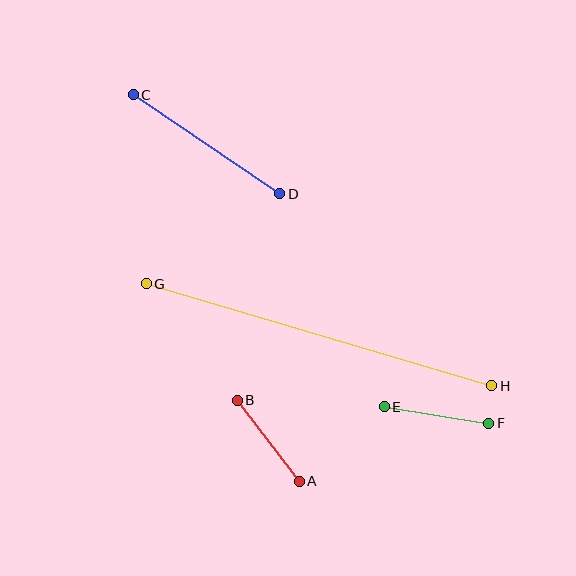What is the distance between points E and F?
The distance is approximately 106 pixels.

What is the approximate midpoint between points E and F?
The midpoint is at approximately (436, 415) pixels.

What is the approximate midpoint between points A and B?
The midpoint is at approximately (268, 441) pixels.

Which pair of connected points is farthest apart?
Points G and H are farthest apart.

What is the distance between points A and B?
The distance is approximately 102 pixels.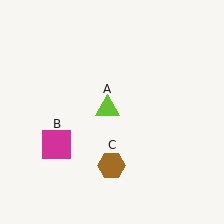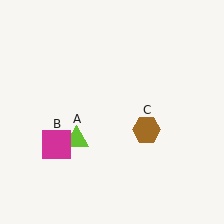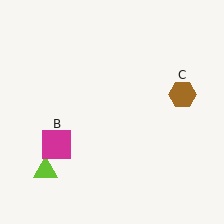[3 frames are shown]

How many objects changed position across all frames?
2 objects changed position: lime triangle (object A), brown hexagon (object C).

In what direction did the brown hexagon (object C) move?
The brown hexagon (object C) moved up and to the right.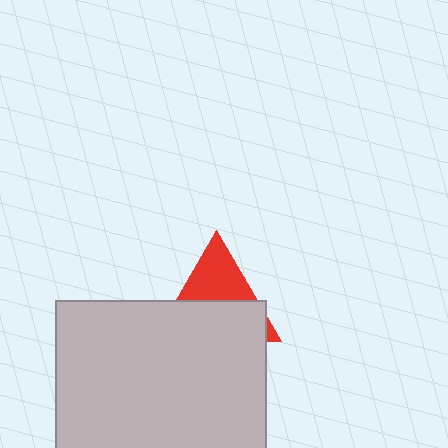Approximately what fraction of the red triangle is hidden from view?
Roughly 59% of the red triangle is hidden behind the light gray square.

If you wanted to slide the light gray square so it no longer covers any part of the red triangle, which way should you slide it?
Slide it down — that is the most direct way to separate the two shapes.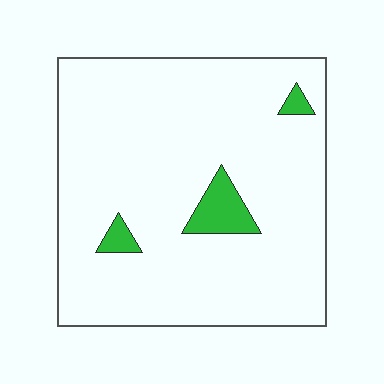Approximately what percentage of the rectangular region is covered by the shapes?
Approximately 5%.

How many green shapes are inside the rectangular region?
3.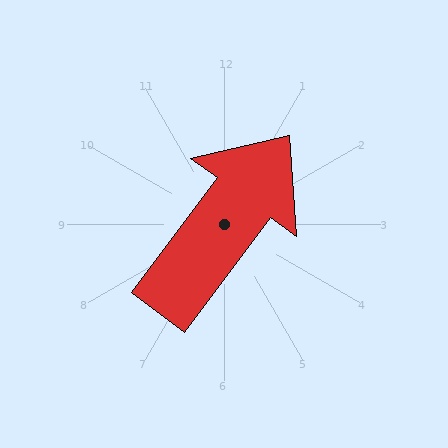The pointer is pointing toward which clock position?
Roughly 1 o'clock.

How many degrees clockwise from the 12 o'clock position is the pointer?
Approximately 37 degrees.